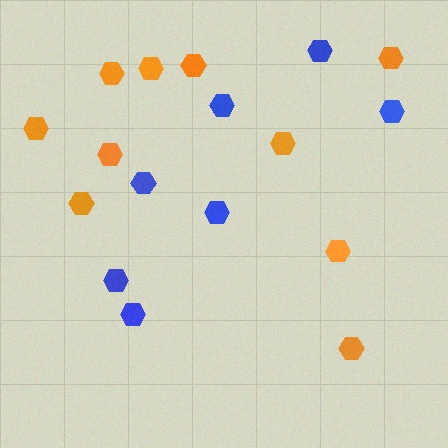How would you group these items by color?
There are 2 groups: one group of blue hexagons (7) and one group of orange hexagons (10).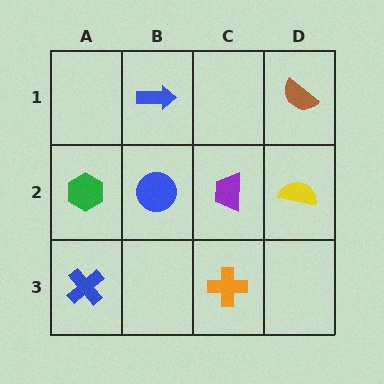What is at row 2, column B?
A blue circle.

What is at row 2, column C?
A purple trapezoid.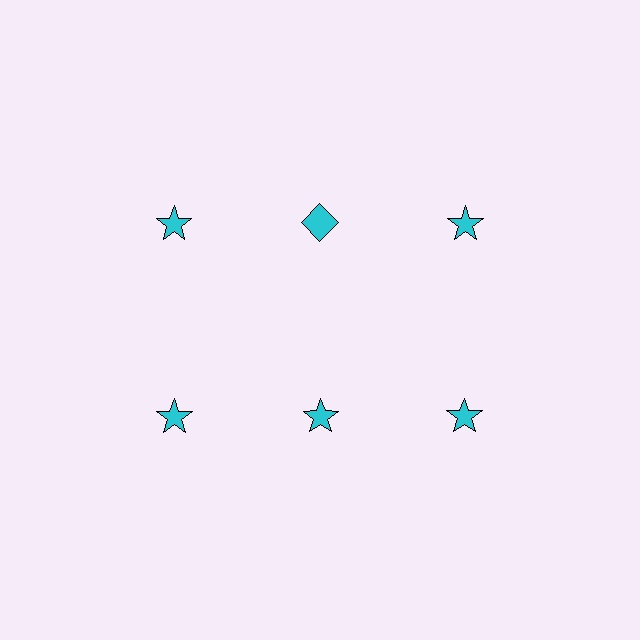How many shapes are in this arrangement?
There are 6 shapes arranged in a grid pattern.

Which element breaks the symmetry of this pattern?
The cyan diamond in the top row, second from left column breaks the symmetry. All other shapes are cyan stars.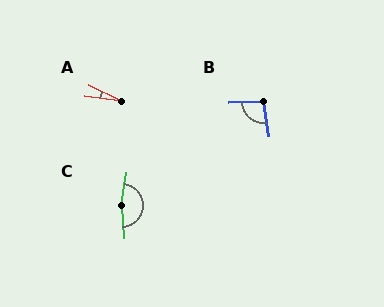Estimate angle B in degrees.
Approximately 97 degrees.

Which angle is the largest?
C, at approximately 167 degrees.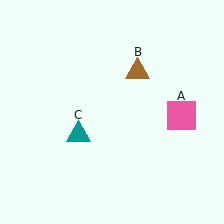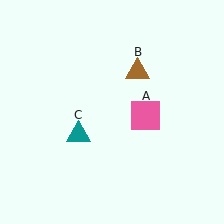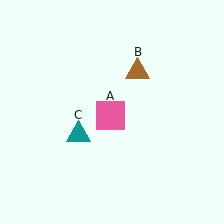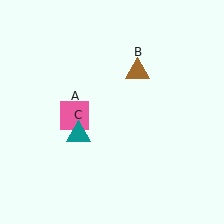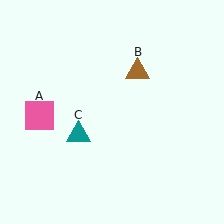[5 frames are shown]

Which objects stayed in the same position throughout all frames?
Brown triangle (object B) and teal triangle (object C) remained stationary.